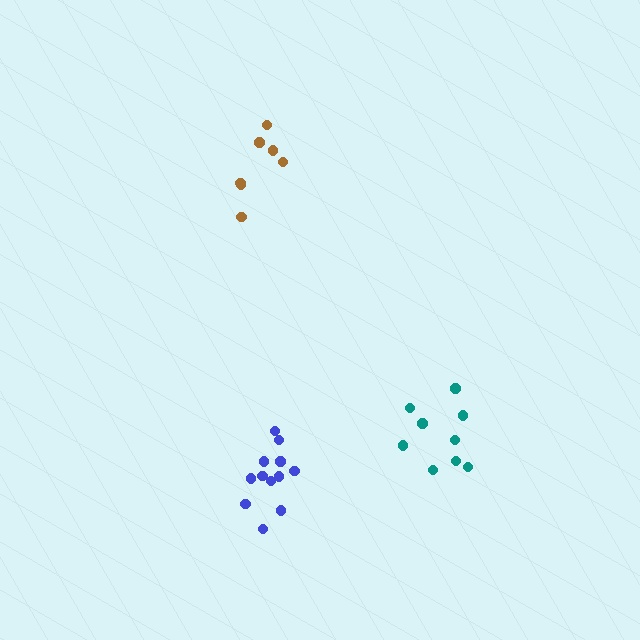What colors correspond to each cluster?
The clusters are colored: teal, brown, blue.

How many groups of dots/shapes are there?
There are 3 groups.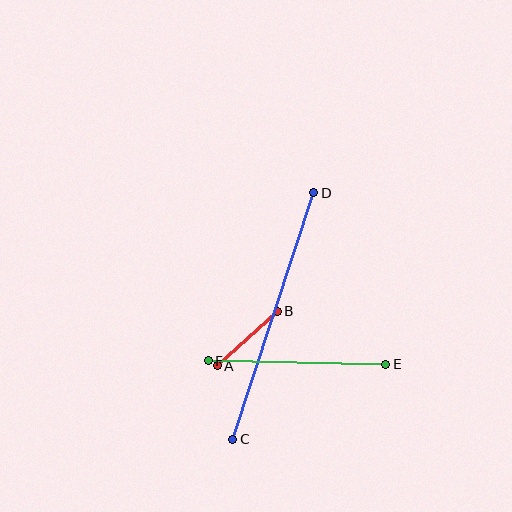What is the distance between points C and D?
The distance is approximately 259 pixels.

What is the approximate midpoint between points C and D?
The midpoint is at approximately (273, 316) pixels.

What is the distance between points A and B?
The distance is approximately 81 pixels.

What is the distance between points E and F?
The distance is approximately 178 pixels.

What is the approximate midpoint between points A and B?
The midpoint is at approximately (247, 339) pixels.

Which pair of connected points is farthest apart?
Points C and D are farthest apart.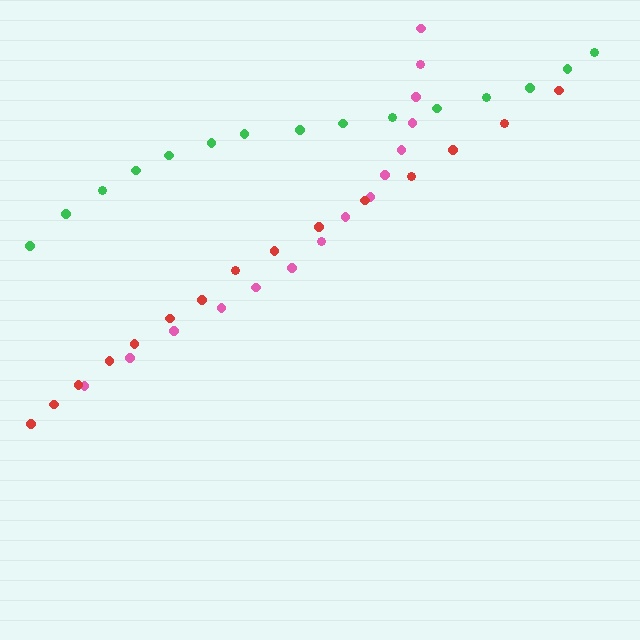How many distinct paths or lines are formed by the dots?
There are 3 distinct paths.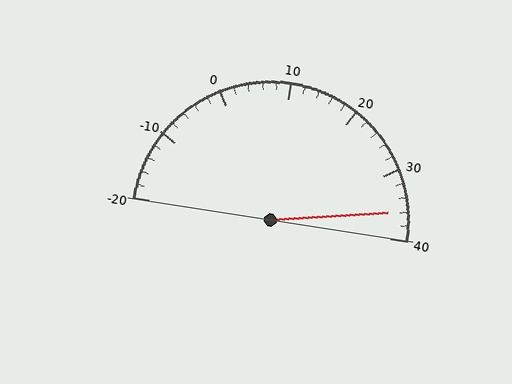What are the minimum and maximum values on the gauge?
The gauge ranges from -20 to 40.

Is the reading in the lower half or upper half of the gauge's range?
The reading is in the upper half of the range (-20 to 40).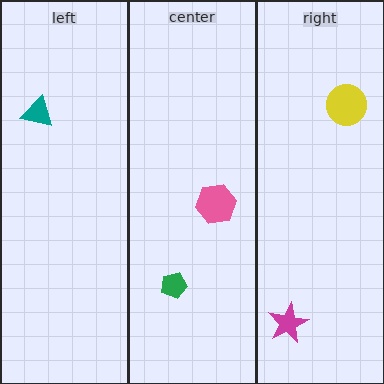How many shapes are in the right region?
2.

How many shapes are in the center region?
2.